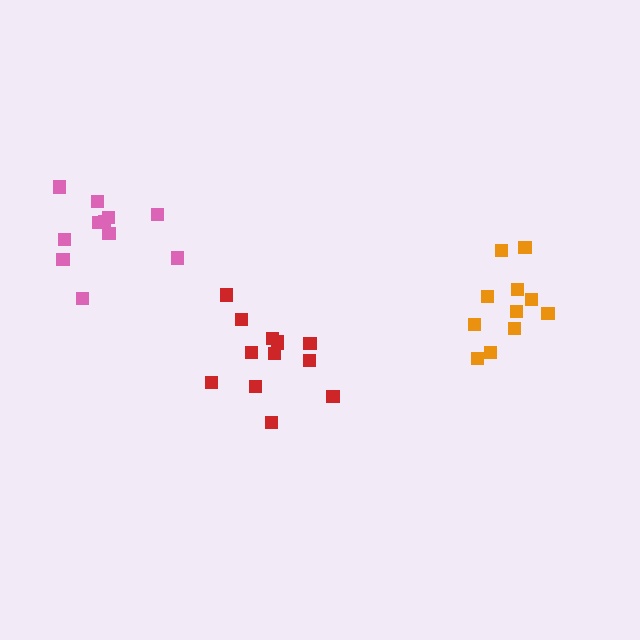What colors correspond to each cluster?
The clusters are colored: pink, orange, red.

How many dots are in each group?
Group 1: 11 dots, Group 2: 11 dots, Group 3: 13 dots (35 total).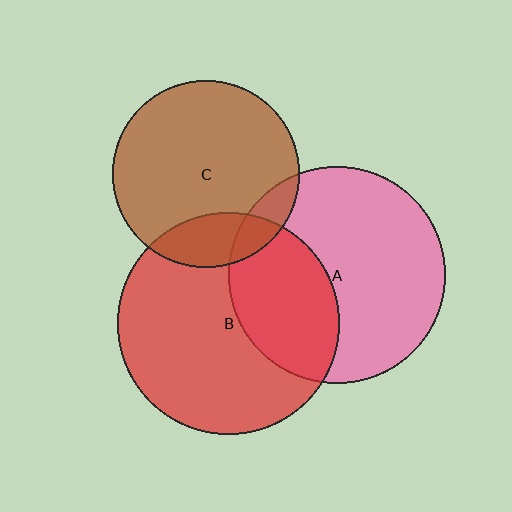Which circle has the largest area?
Circle B (red).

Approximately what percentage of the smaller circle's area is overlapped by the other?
Approximately 35%.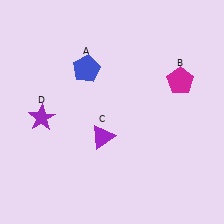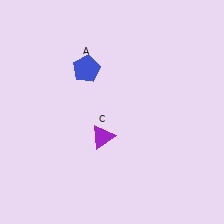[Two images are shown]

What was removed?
The magenta pentagon (B), the purple star (D) were removed in Image 2.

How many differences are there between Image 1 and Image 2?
There are 2 differences between the two images.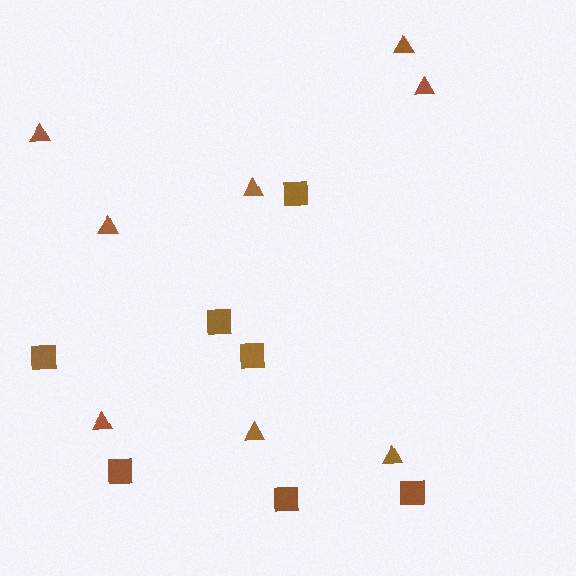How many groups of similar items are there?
There are 2 groups: one group of squares (7) and one group of triangles (8).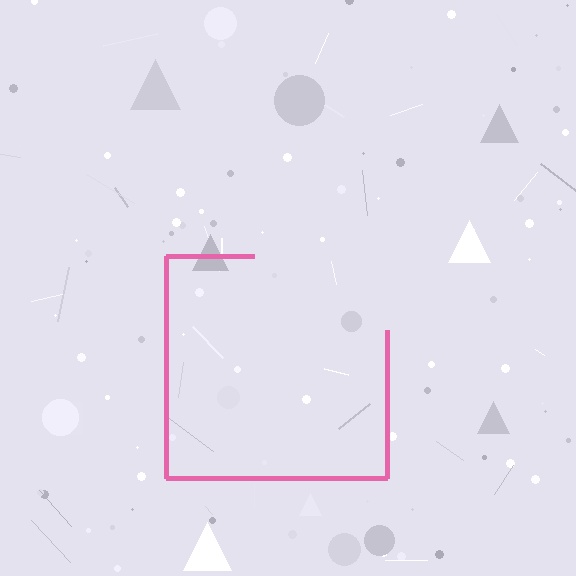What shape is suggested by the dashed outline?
The dashed outline suggests a square.